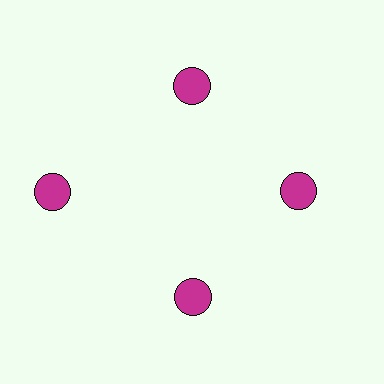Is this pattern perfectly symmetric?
No. The 4 magenta circles are arranged in a ring, but one element near the 9 o'clock position is pushed outward from the center, breaking the 4-fold rotational symmetry.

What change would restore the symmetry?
The symmetry would be restored by moving it inward, back onto the ring so that all 4 circles sit at equal angles and equal distance from the center.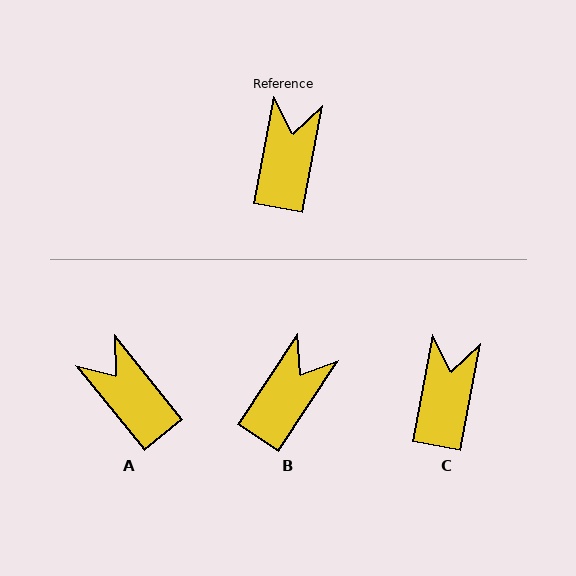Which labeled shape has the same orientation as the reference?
C.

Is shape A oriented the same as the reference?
No, it is off by about 49 degrees.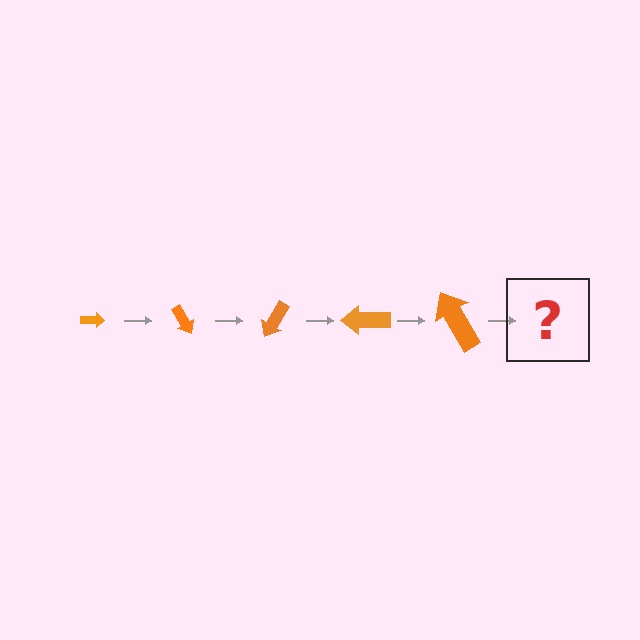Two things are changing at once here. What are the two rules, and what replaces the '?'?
The two rules are that the arrow grows larger each step and it rotates 60 degrees each step. The '?' should be an arrow, larger than the previous one and rotated 300 degrees from the start.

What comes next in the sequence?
The next element should be an arrow, larger than the previous one and rotated 300 degrees from the start.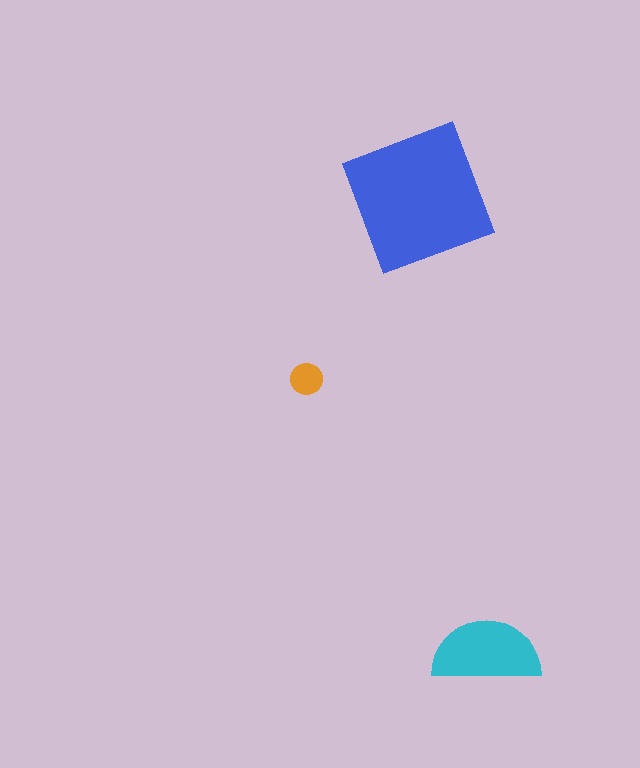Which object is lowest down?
The cyan semicircle is bottommost.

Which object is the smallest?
The orange circle.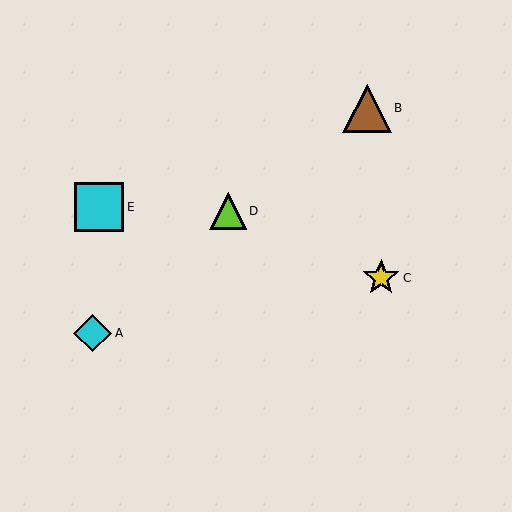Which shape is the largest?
The cyan square (labeled E) is the largest.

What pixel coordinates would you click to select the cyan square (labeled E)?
Click at (99, 207) to select the cyan square E.